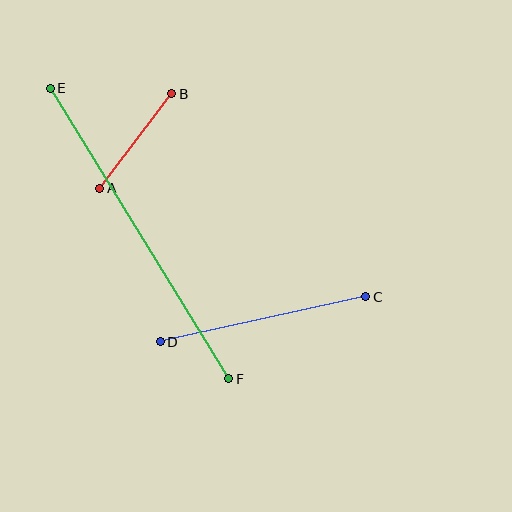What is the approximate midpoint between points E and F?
The midpoint is at approximately (139, 234) pixels.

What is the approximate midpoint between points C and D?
The midpoint is at approximately (263, 319) pixels.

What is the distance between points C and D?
The distance is approximately 210 pixels.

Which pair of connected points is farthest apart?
Points E and F are farthest apart.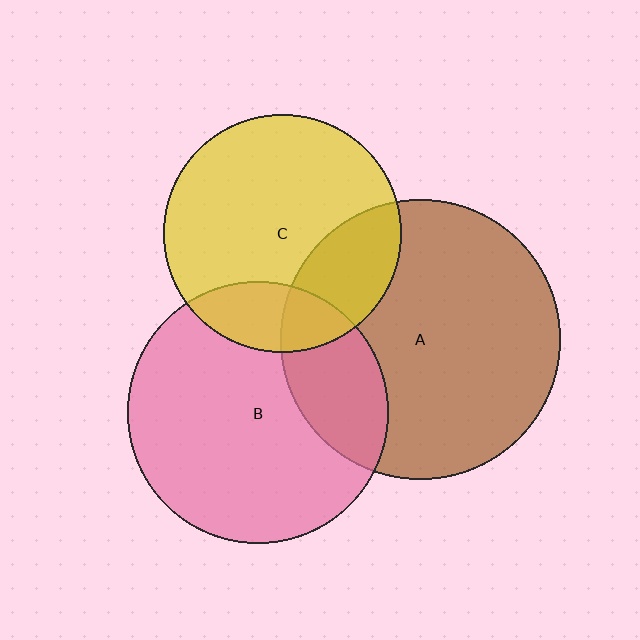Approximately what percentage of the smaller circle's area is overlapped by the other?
Approximately 20%.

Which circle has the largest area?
Circle A (brown).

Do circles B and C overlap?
Yes.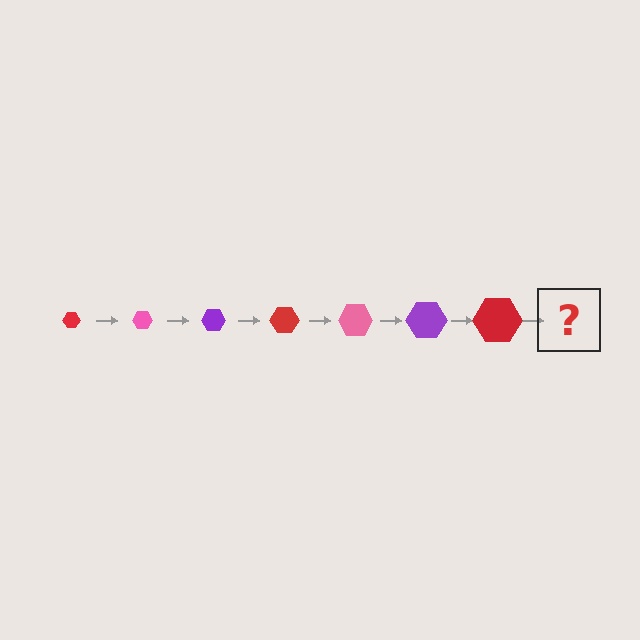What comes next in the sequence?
The next element should be a pink hexagon, larger than the previous one.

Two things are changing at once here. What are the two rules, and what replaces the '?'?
The two rules are that the hexagon grows larger each step and the color cycles through red, pink, and purple. The '?' should be a pink hexagon, larger than the previous one.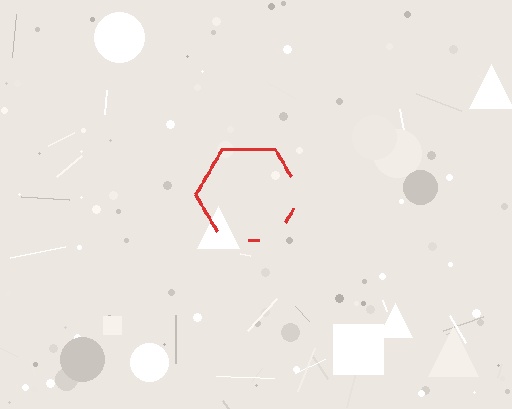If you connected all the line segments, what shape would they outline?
They would outline a hexagon.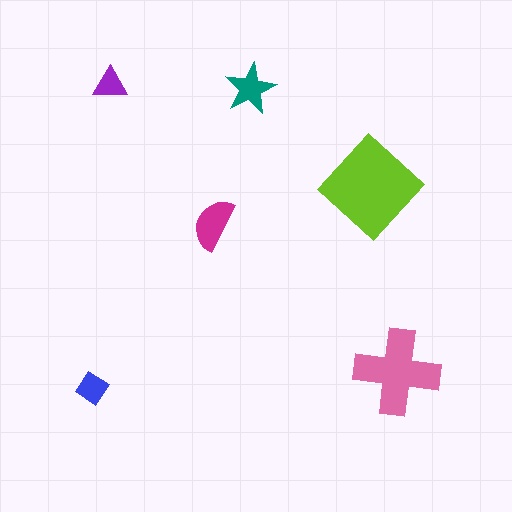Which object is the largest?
The lime diamond.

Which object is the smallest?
The purple triangle.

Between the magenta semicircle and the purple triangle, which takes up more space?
The magenta semicircle.